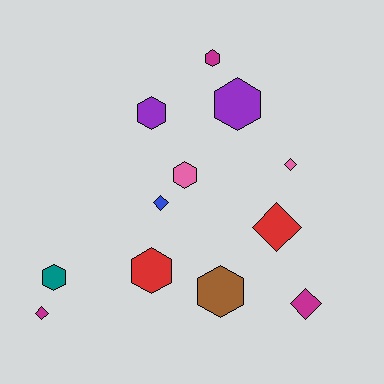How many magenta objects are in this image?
There are 3 magenta objects.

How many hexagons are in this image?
There are 7 hexagons.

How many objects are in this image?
There are 12 objects.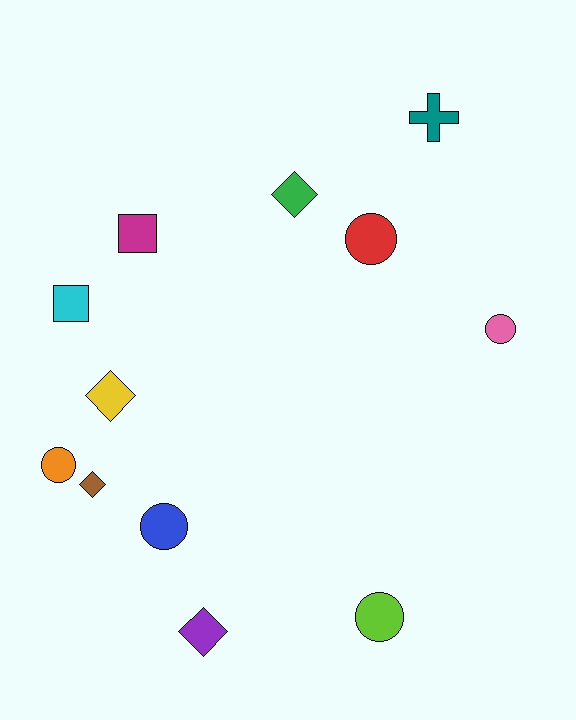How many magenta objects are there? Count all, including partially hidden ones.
There is 1 magenta object.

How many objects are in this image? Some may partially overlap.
There are 12 objects.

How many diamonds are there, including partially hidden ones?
There are 4 diamonds.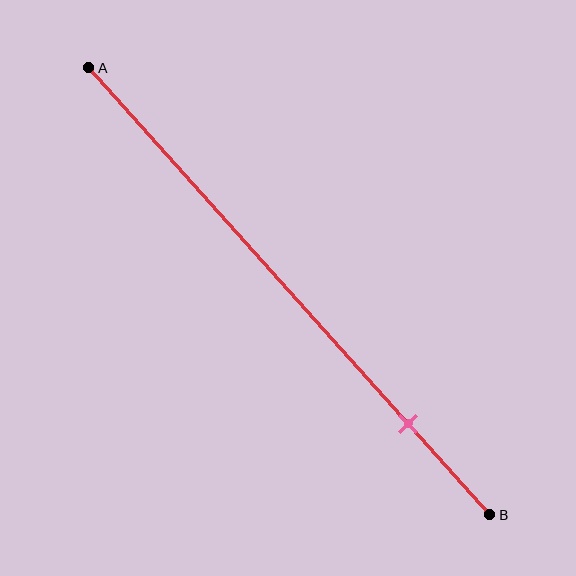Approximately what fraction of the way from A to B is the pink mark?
The pink mark is approximately 80% of the way from A to B.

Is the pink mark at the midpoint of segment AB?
No, the mark is at about 80% from A, not at the 50% midpoint.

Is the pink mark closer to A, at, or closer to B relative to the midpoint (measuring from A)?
The pink mark is closer to point B than the midpoint of segment AB.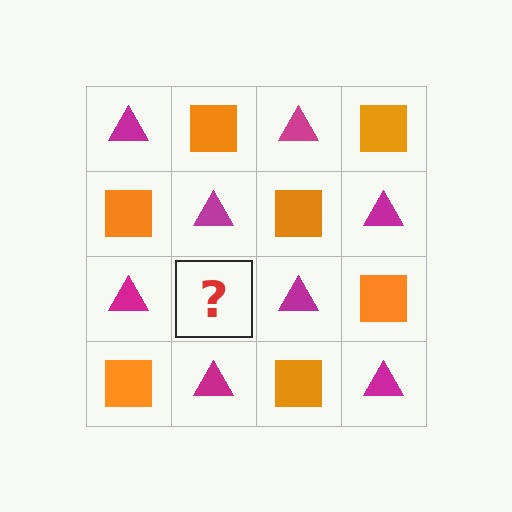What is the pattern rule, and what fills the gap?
The rule is that it alternates magenta triangle and orange square in a checkerboard pattern. The gap should be filled with an orange square.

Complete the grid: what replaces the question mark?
The question mark should be replaced with an orange square.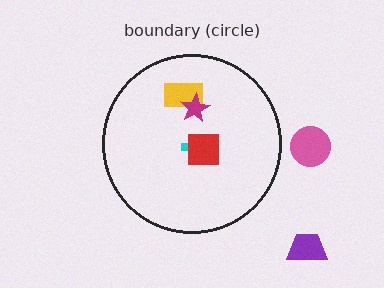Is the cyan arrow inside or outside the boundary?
Inside.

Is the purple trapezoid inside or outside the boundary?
Outside.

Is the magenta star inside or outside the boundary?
Inside.